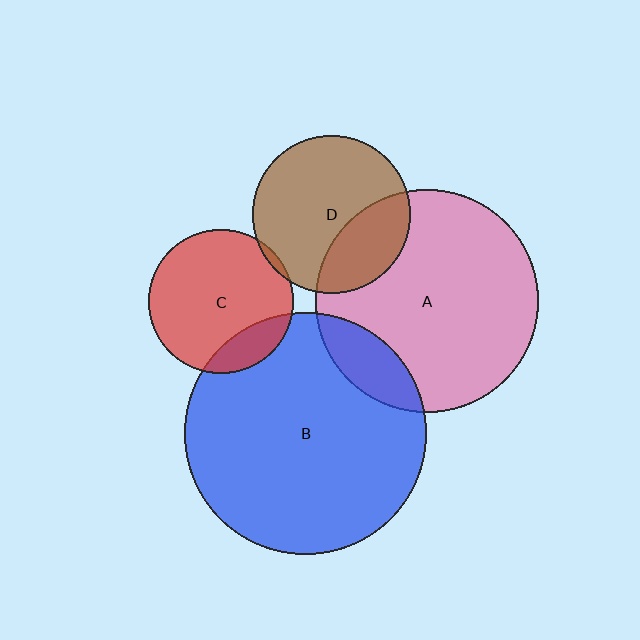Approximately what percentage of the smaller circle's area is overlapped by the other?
Approximately 15%.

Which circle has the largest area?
Circle B (blue).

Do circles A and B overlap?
Yes.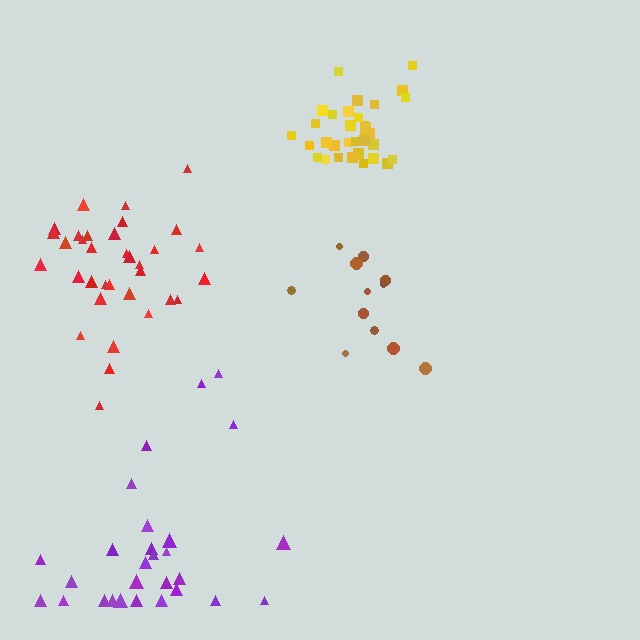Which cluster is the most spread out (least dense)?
Brown.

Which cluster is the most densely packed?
Yellow.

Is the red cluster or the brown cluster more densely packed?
Red.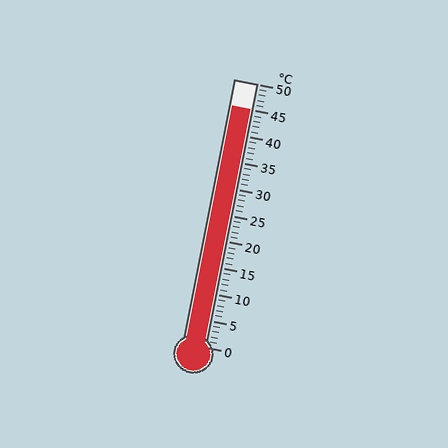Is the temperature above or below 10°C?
The temperature is above 10°C.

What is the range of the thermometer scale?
The thermometer scale ranges from 0°C to 50°C.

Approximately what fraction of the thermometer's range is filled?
The thermometer is filled to approximately 90% of its range.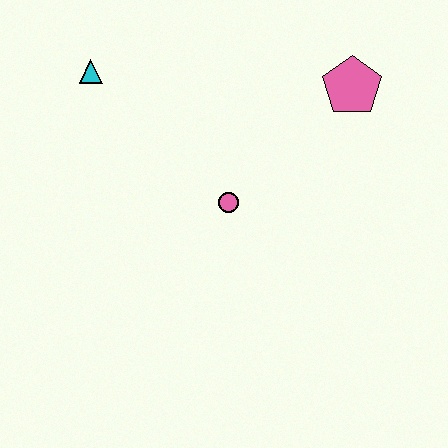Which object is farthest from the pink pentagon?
The cyan triangle is farthest from the pink pentagon.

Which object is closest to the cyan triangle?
The pink circle is closest to the cyan triangle.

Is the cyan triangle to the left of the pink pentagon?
Yes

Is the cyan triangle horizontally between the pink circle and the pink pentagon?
No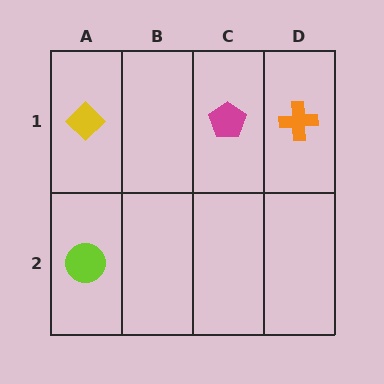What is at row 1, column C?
A magenta pentagon.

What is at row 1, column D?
An orange cross.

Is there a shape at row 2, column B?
No, that cell is empty.